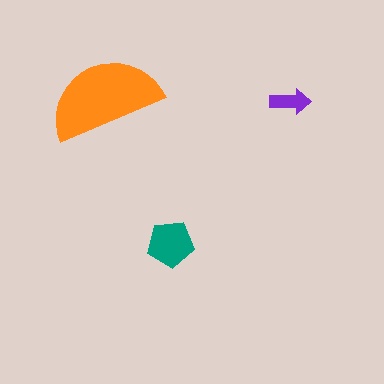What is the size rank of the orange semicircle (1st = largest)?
1st.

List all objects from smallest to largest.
The purple arrow, the teal pentagon, the orange semicircle.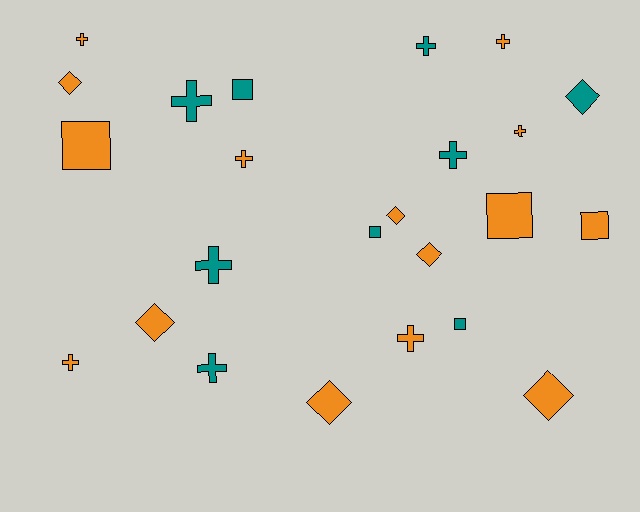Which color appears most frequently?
Orange, with 15 objects.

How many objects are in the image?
There are 24 objects.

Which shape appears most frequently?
Cross, with 11 objects.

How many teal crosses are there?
There are 5 teal crosses.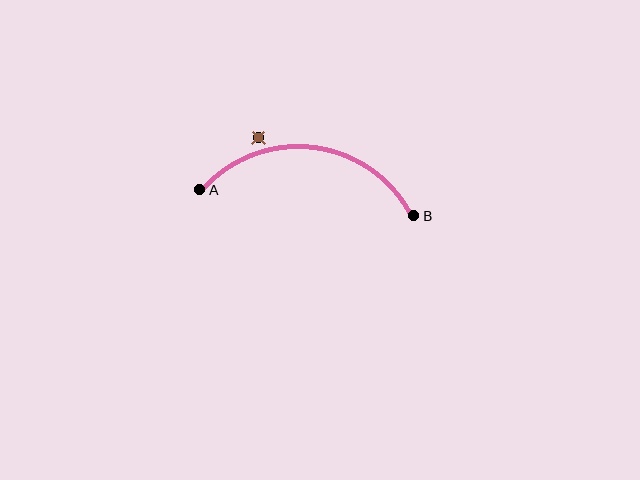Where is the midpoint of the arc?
The arc midpoint is the point on the curve farthest from the straight line joining A and B. It sits above that line.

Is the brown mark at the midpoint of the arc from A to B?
No — the brown mark does not lie on the arc at all. It sits slightly outside the curve.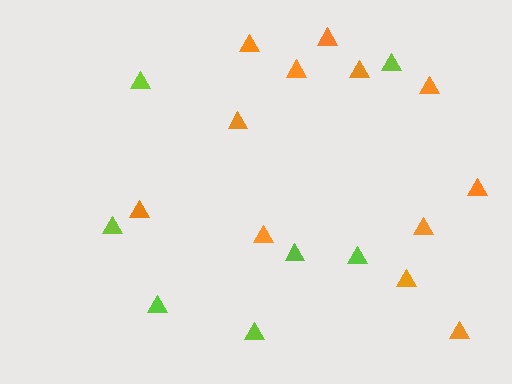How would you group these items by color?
There are 2 groups: one group of orange triangles (12) and one group of lime triangles (7).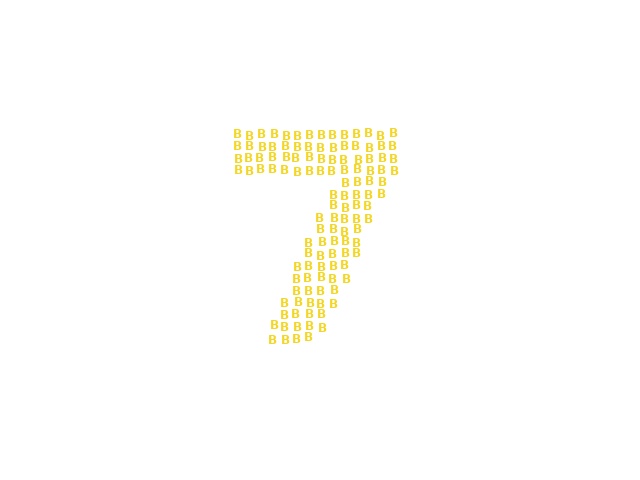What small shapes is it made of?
It is made of small letter B's.